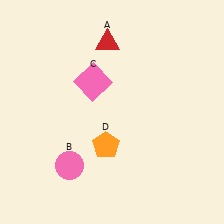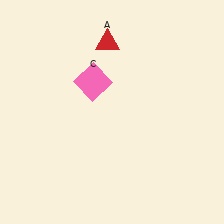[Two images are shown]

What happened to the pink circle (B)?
The pink circle (B) was removed in Image 2. It was in the bottom-left area of Image 1.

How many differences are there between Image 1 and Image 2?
There are 2 differences between the two images.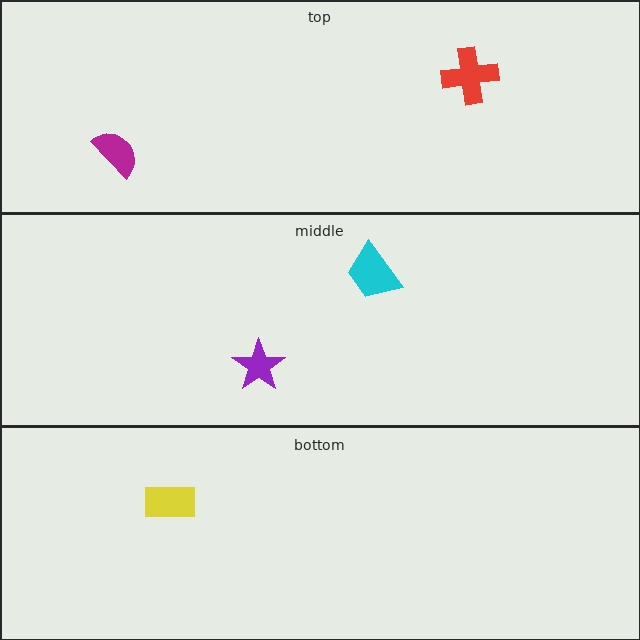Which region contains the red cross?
The top region.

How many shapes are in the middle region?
2.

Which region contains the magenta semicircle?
The top region.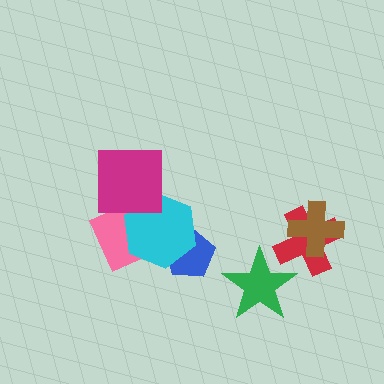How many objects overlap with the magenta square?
2 objects overlap with the magenta square.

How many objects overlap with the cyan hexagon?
3 objects overlap with the cyan hexagon.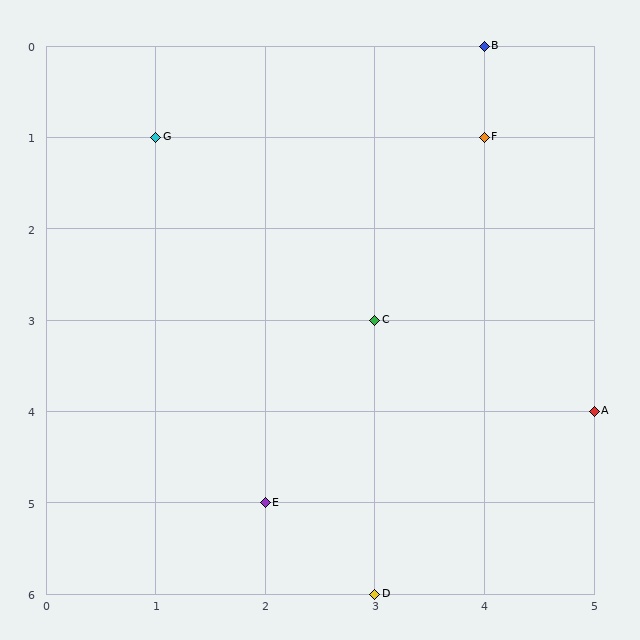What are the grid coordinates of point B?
Point B is at grid coordinates (4, 0).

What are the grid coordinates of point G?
Point G is at grid coordinates (1, 1).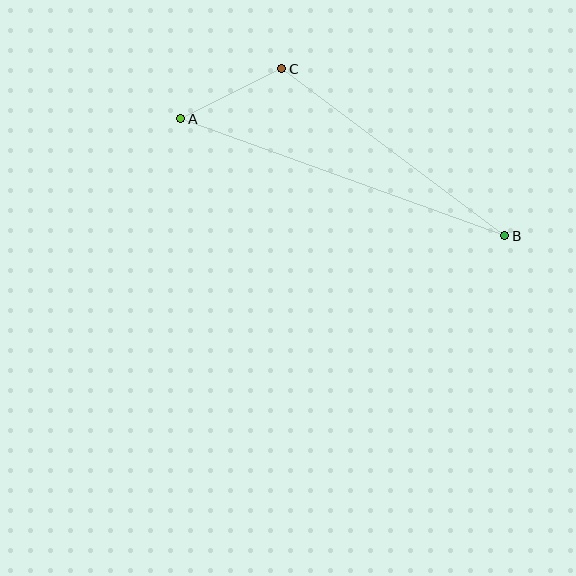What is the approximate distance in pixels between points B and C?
The distance between B and C is approximately 279 pixels.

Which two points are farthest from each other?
Points A and B are farthest from each other.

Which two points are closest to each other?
Points A and C are closest to each other.